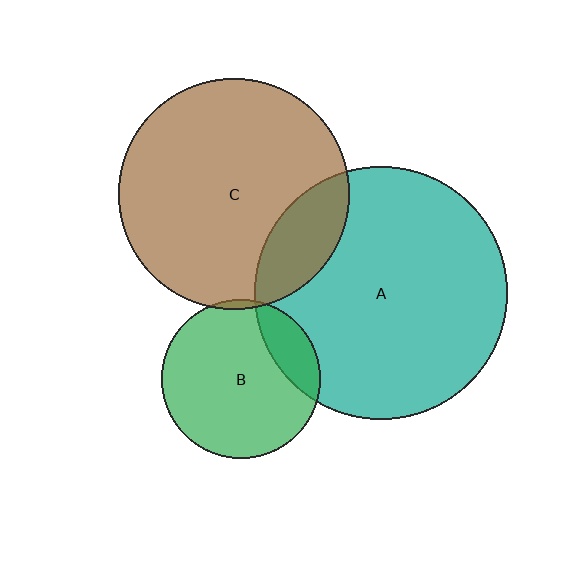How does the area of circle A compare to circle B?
Approximately 2.5 times.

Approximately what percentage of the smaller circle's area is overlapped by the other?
Approximately 20%.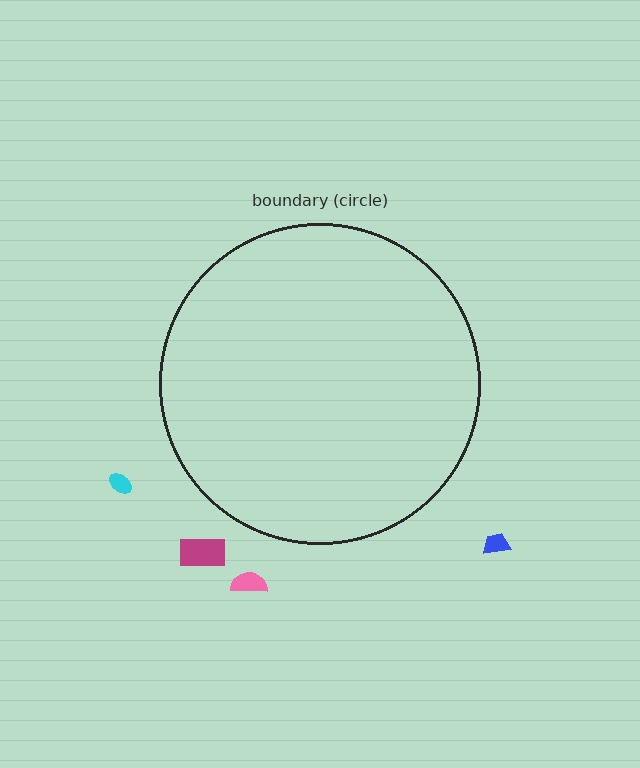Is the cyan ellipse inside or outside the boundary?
Outside.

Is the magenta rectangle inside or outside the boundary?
Outside.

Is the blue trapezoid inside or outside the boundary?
Outside.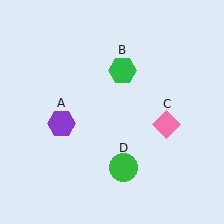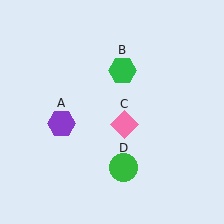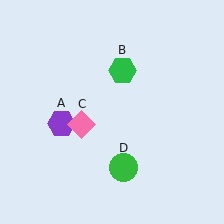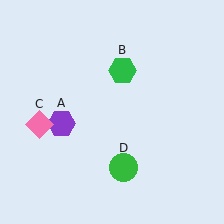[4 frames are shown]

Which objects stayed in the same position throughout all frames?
Purple hexagon (object A) and green hexagon (object B) and green circle (object D) remained stationary.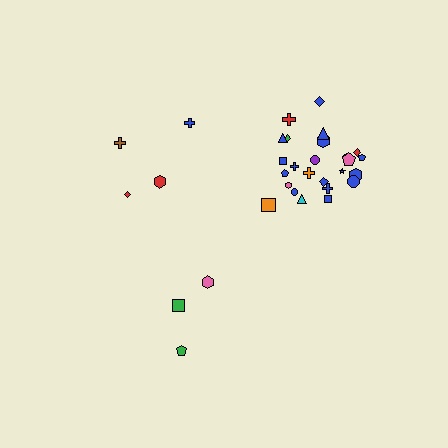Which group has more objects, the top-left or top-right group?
The top-right group.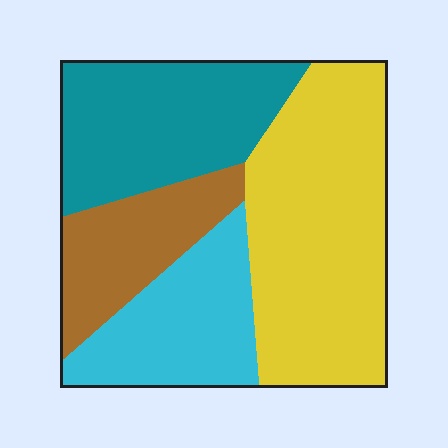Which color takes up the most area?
Yellow, at roughly 40%.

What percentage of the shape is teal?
Teal takes up about one quarter (1/4) of the shape.